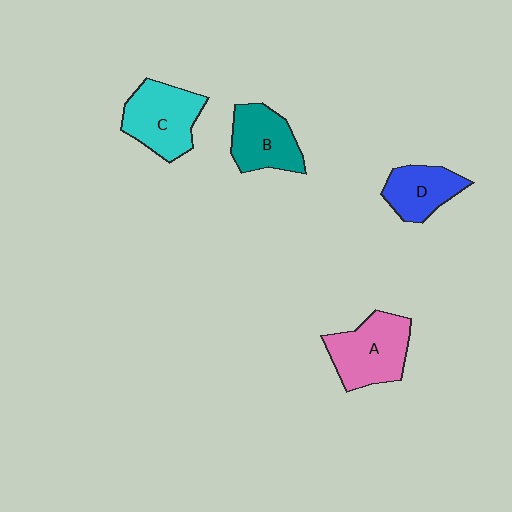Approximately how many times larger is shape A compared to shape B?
Approximately 1.2 times.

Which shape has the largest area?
Shape A (pink).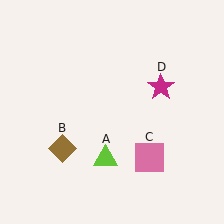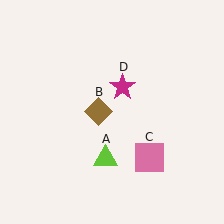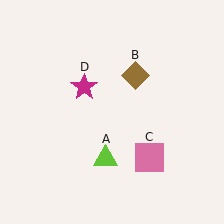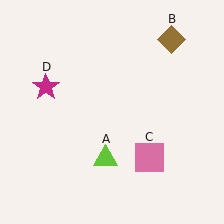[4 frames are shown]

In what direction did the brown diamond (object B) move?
The brown diamond (object B) moved up and to the right.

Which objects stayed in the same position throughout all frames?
Lime triangle (object A) and pink square (object C) remained stationary.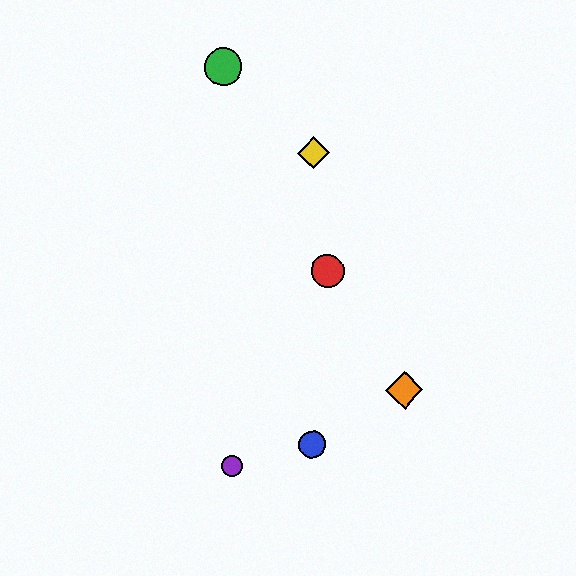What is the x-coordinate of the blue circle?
The blue circle is at x≈312.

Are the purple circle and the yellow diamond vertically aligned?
No, the purple circle is at x≈232 and the yellow diamond is at x≈314.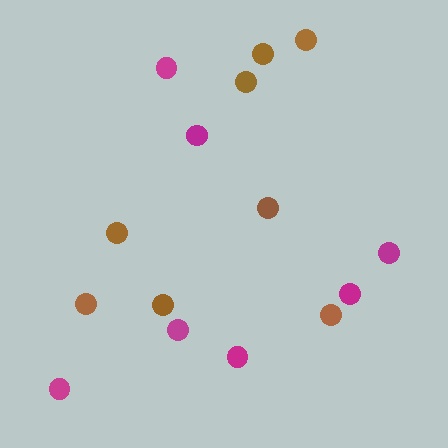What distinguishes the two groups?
There are 2 groups: one group of brown circles (8) and one group of magenta circles (7).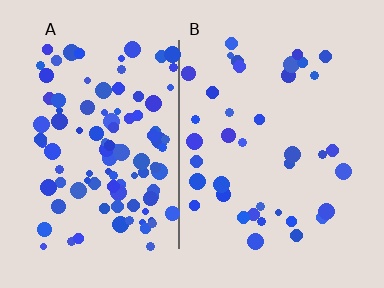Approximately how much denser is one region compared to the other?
Approximately 2.7× — region A over region B.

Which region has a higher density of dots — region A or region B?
A (the left).